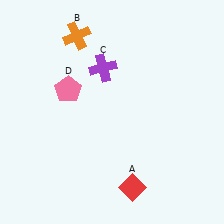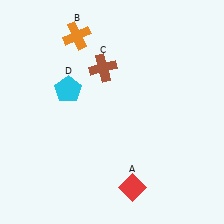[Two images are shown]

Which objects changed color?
C changed from purple to brown. D changed from pink to cyan.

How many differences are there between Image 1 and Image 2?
There are 2 differences between the two images.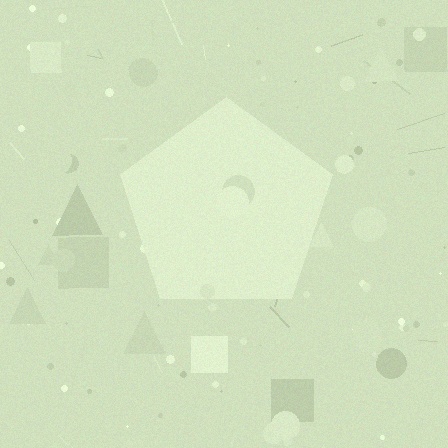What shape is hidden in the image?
A pentagon is hidden in the image.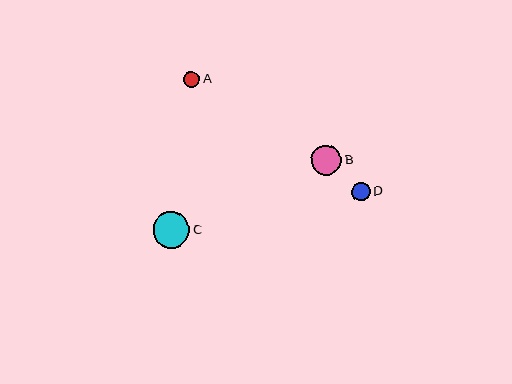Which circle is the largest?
Circle C is the largest with a size of approximately 37 pixels.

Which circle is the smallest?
Circle A is the smallest with a size of approximately 16 pixels.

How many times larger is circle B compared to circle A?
Circle B is approximately 1.8 times the size of circle A.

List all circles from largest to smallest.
From largest to smallest: C, B, D, A.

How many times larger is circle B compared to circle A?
Circle B is approximately 1.8 times the size of circle A.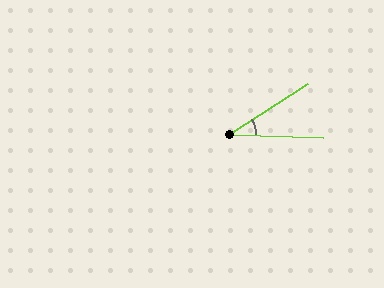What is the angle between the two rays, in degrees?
Approximately 35 degrees.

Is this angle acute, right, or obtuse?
It is acute.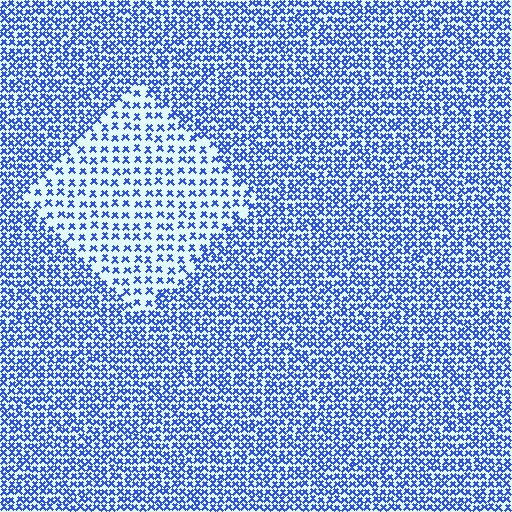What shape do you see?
I see a diamond.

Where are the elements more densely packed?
The elements are more densely packed outside the diamond boundary.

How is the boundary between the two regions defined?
The boundary is defined by a change in element density (approximately 2.0x ratio). All elements are the same color, size, and shape.